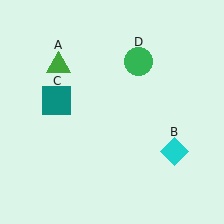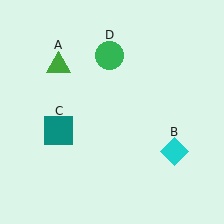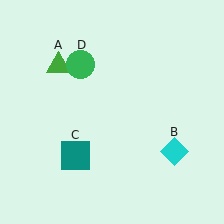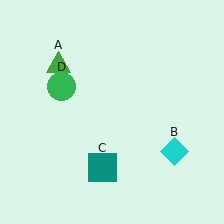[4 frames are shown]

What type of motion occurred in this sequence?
The teal square (object C), green circle (object D) rotated counterclockwise around the center of the scene.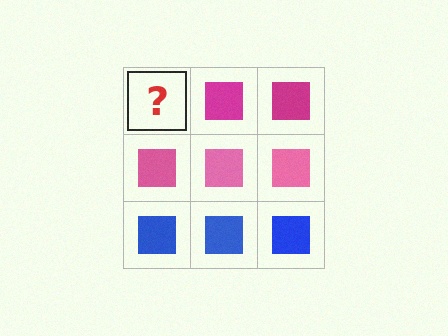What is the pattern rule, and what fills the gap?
The rule is that each row has a consistent color. The gap should be filled with a magenta square.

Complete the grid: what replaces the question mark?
The question mark should be replaced with a magenta square.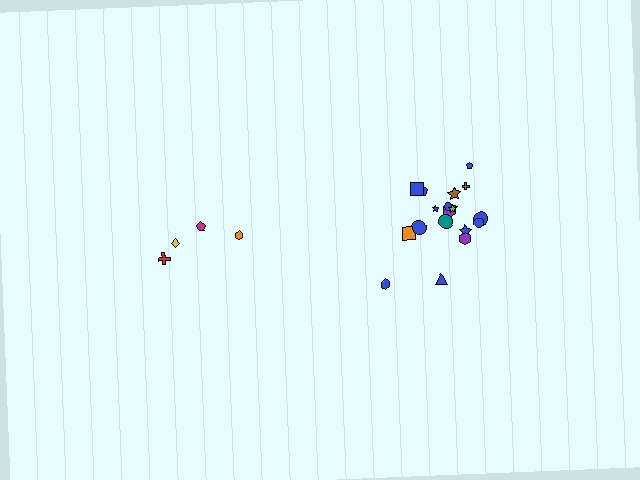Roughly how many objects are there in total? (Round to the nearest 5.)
Roughly 20 objects in total.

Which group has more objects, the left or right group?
The right group.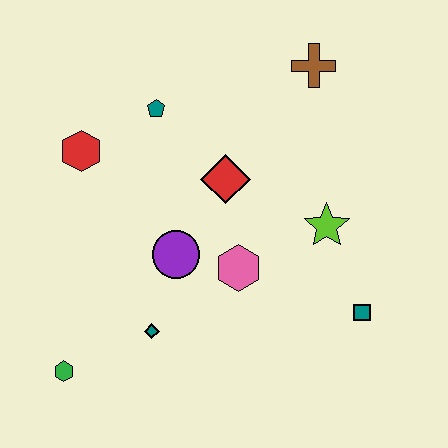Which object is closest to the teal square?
The lime star is closest to the teal square.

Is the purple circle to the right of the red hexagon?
Yes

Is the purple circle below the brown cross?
Yes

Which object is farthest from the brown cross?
The green hexagon is farthest from the brown cross.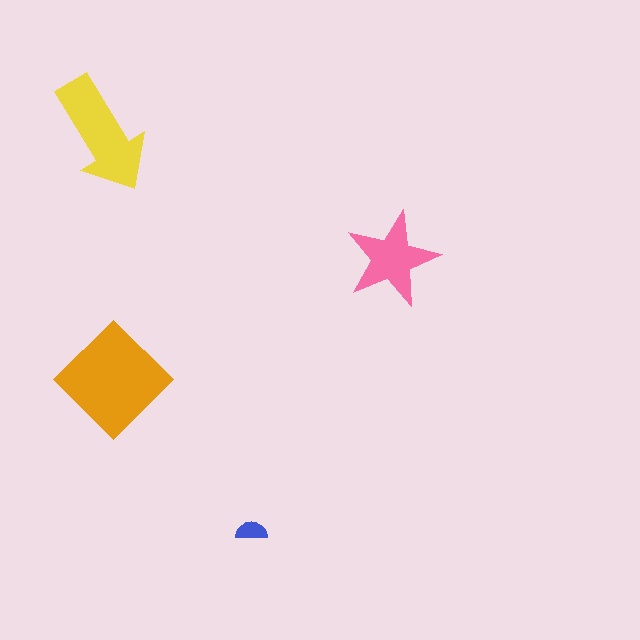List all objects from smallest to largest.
The blue semicircle, the pink star, the yellow arrow, the orange diamond.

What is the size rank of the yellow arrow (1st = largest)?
2nd.